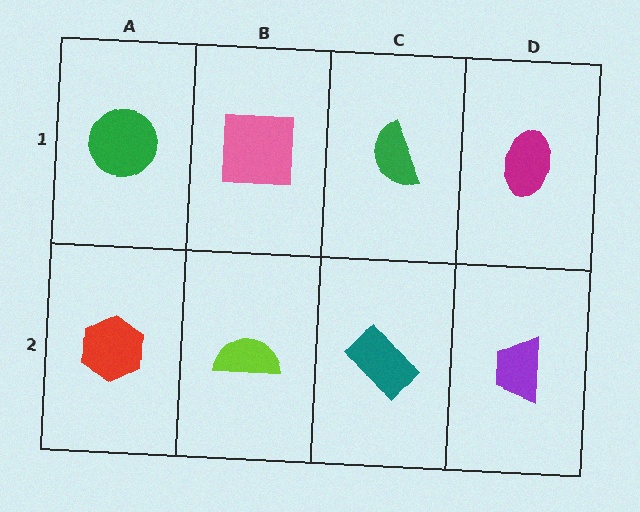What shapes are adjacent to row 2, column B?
A pink square (row 1, column B), a red hexagon (row 2, column A), a teal rectangle (row 2, column C).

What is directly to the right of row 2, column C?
A purple trapezoid.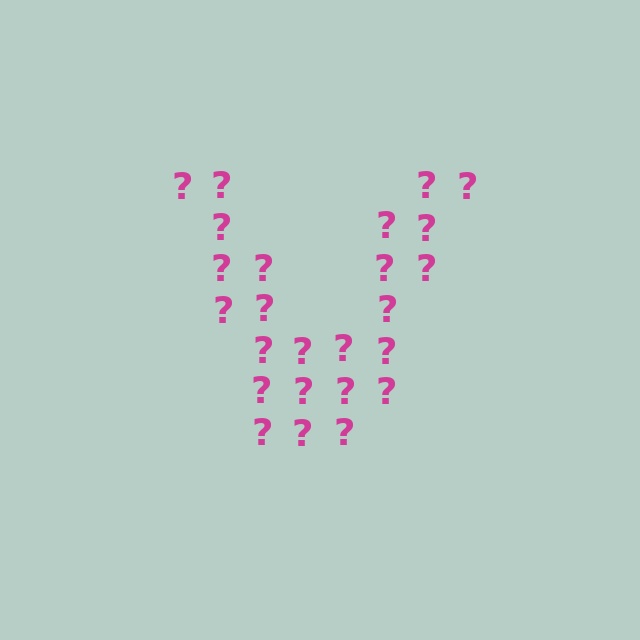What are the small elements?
The small elements are question marks.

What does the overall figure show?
The overall figure shows the letter V.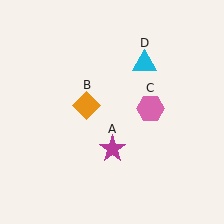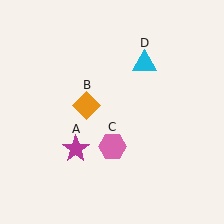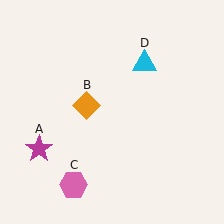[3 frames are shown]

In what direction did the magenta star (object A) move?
The magenta star (object A) moved left.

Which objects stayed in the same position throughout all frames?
Orange diamond (object B) and cyan triangle (object D) remained stationary.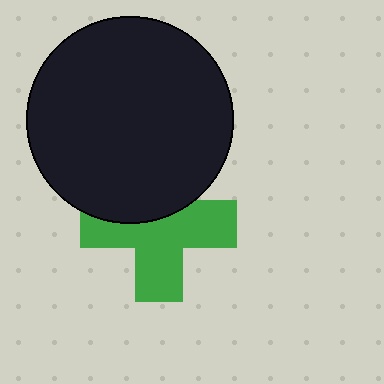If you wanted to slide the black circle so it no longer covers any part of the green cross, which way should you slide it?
Slide it up — that is the most direct way to separate the two shapes.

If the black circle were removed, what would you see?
You would see the complete green cross.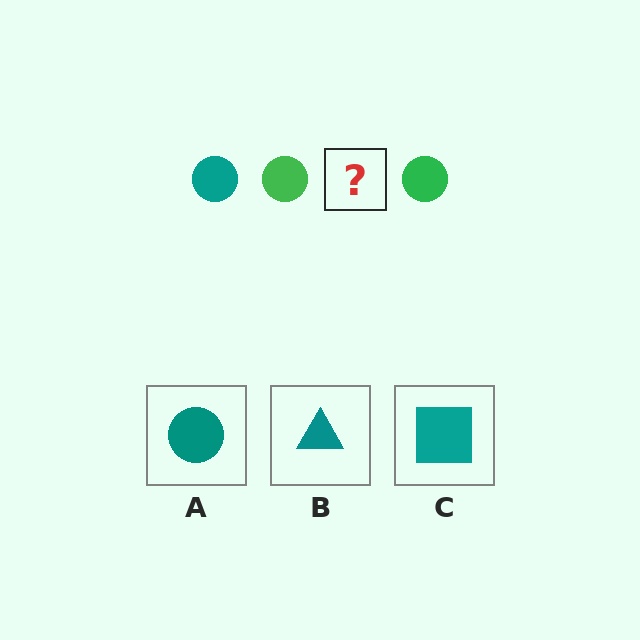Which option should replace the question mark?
Option A.